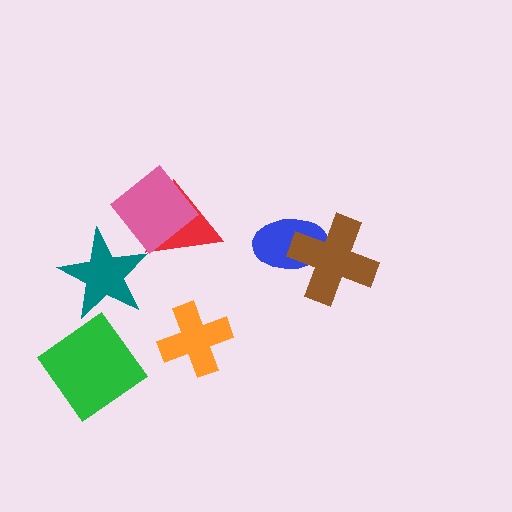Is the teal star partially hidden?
Yes, it is partially covered by another shape.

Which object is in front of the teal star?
The pink diamond is in front of the teal star.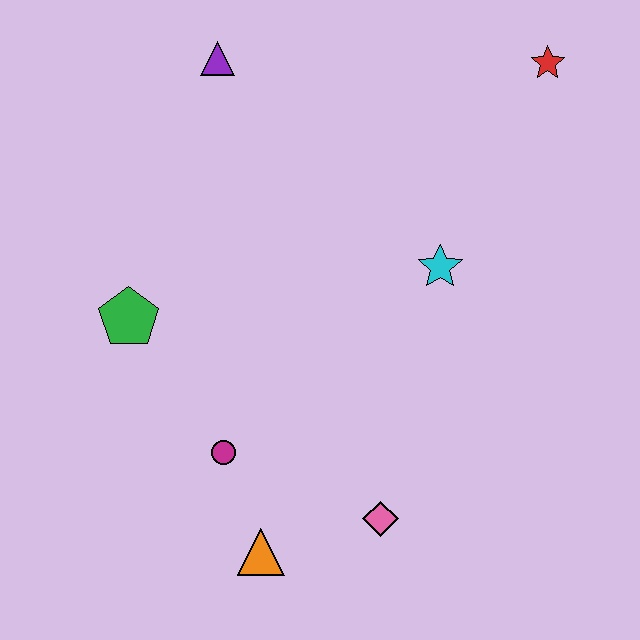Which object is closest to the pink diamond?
The orange triangle is closest to the pink diamond.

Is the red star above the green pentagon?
Yes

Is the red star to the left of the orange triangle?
No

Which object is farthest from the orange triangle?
The red star is farthest from the orange triangle.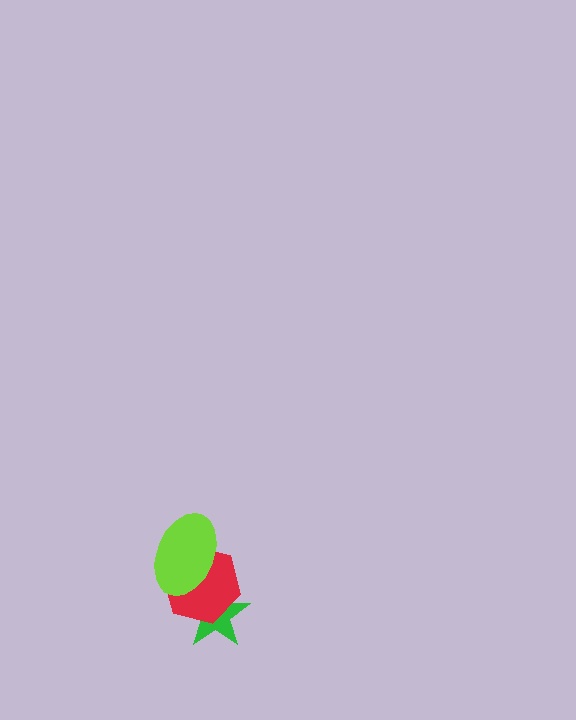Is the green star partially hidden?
Yes, it is partially covered by another shape.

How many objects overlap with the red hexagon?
2 objects overlap with the red hexagon.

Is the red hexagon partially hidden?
Yes, it is partially covered by another shape.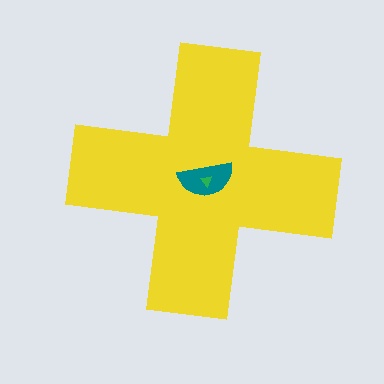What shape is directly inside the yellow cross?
The teal semicircle.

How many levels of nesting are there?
3.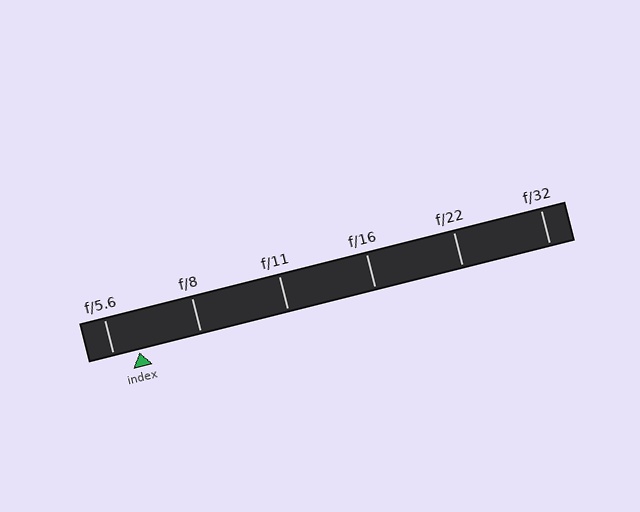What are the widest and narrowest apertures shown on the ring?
The widest aperture shown is f/5.6 and the narrowest is f/32.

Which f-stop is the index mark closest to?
The index mark is closest to f/5.6.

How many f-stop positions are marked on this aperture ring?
There are 6 f-stop positions marked.